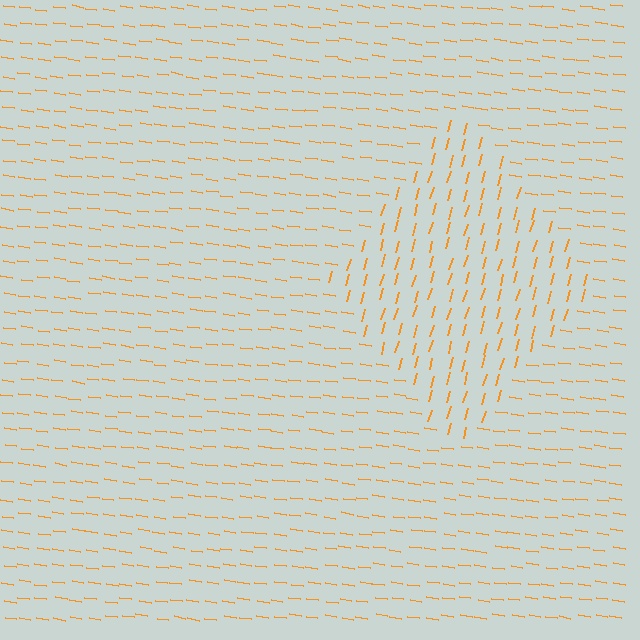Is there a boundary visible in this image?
Yes, there is a texture boundary formed by a change in line orientation.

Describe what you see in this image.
The image is filled with small orange line segments. A diamond region in the image has lines oriented differently from the surrounding lines, creating a visible texture boundary.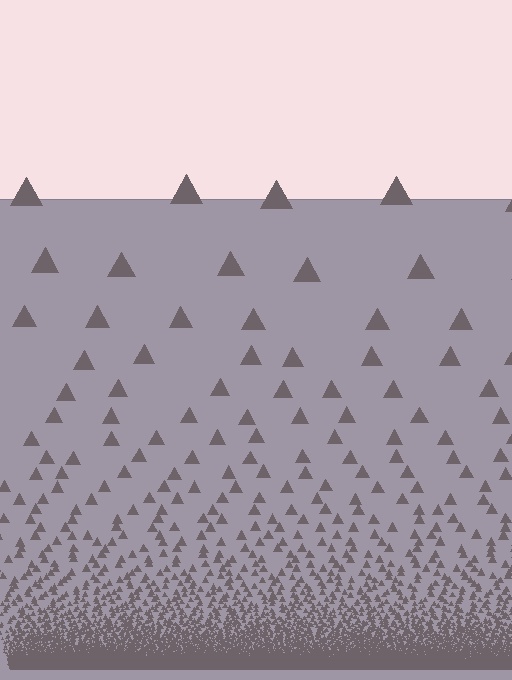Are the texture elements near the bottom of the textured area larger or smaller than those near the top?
Smaller. The gradient is inverted — elements near the bottom are smaller and denser.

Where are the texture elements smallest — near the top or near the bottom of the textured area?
Near the bottom.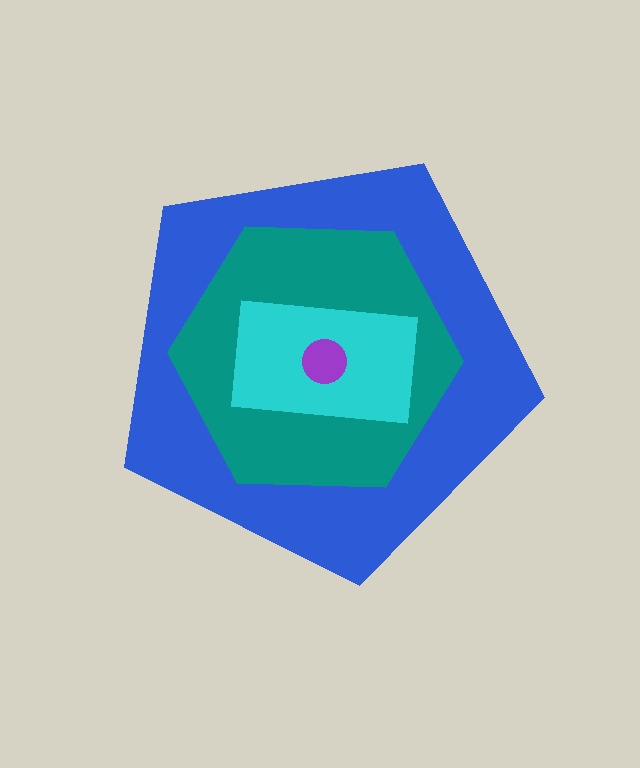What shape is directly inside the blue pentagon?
The teal hexagon.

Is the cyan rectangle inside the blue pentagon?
Yes.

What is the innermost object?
The purple circle.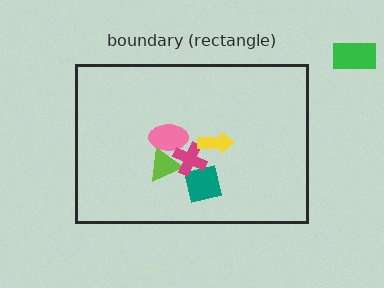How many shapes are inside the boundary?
5 inside, 1 outside.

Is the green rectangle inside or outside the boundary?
Outside.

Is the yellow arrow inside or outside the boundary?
Inside.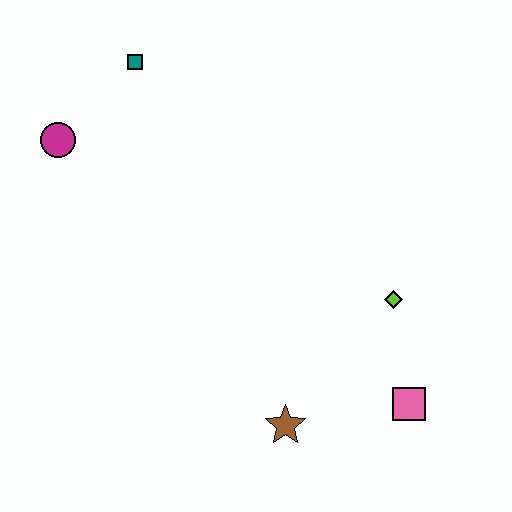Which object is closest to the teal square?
The magenta circle is closest to the teal square.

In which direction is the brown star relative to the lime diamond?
The brown star is below the lime diamond.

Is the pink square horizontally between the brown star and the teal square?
No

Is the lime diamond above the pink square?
Yes